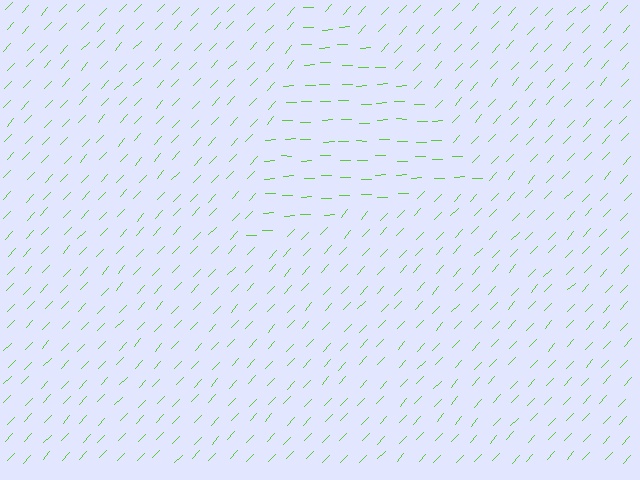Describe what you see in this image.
The image is filled with small lime line segments. A triangle region in the image has lines oriented differently from the surrounding lines, creating a visible texture boundary.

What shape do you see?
I see a triangle.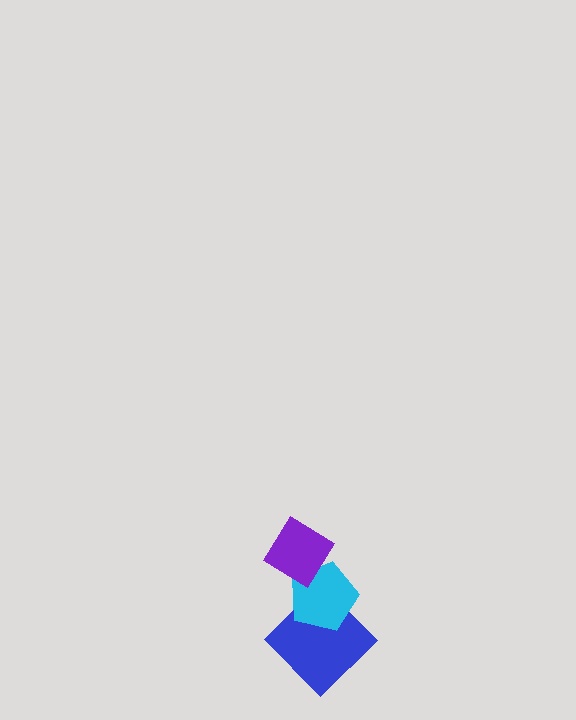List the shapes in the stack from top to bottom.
From top to bottom: the purple diamond, the cyan pentagon, the blue diamond.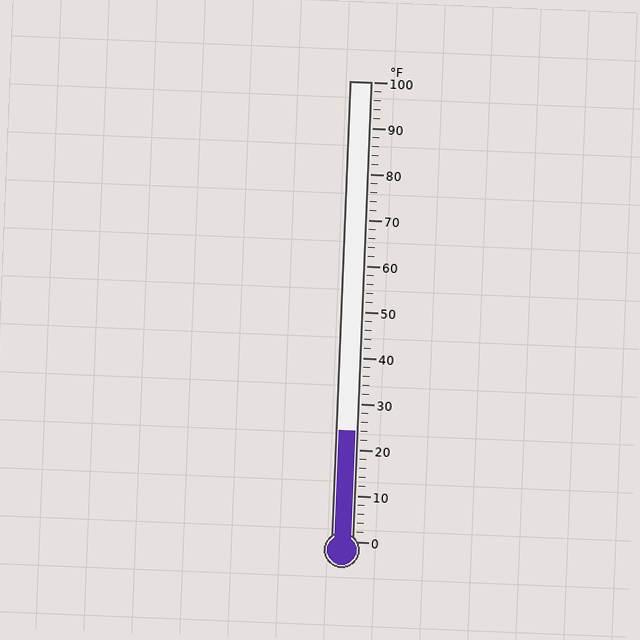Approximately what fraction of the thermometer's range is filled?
The thermometer is filled to approximately 25% of its range.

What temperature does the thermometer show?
The thermometer shows approximately 24°F.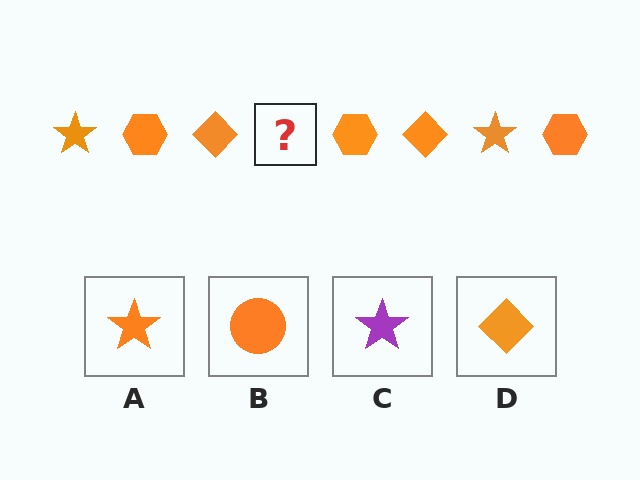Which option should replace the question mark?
Option A.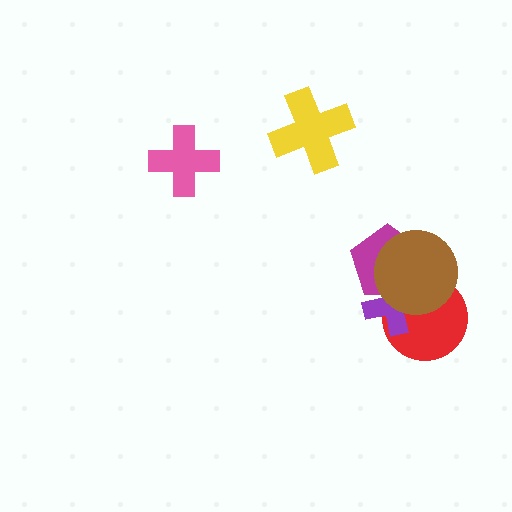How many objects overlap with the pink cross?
0 objects overlap with the pink cross.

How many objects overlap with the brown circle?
3 objects overlap with the brown circle.